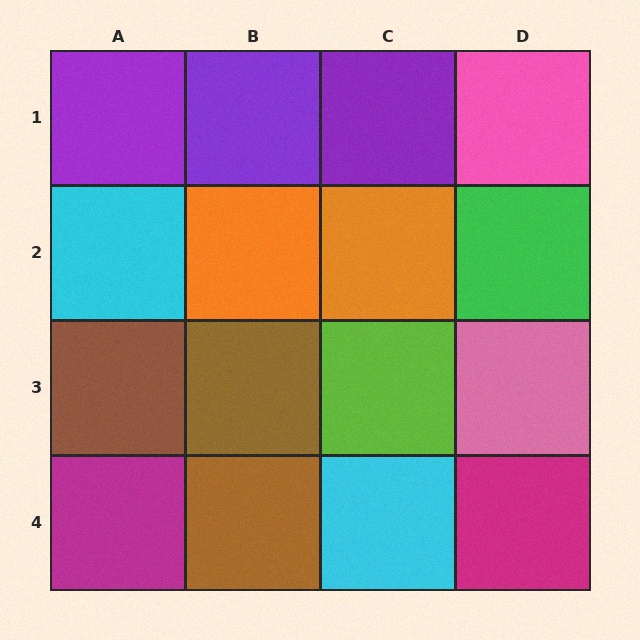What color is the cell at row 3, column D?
Pink.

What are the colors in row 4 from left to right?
Magenta, brown, cyan, magenta.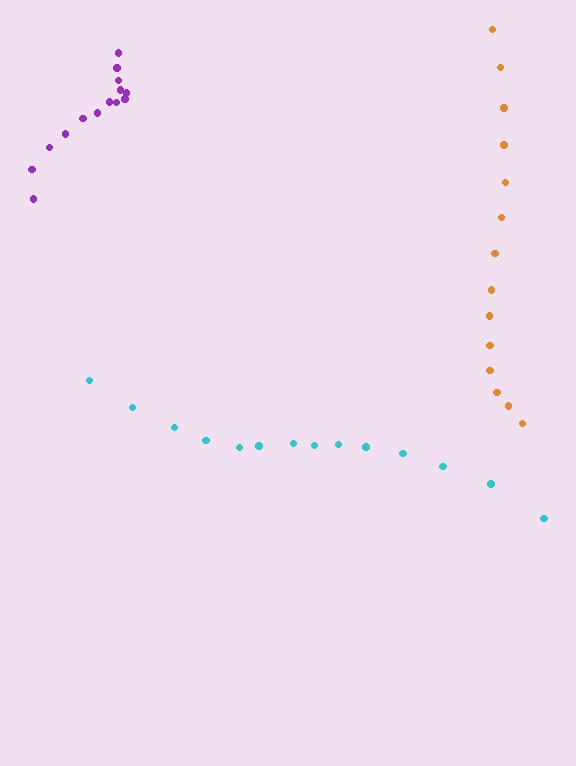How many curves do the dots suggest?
There are 3 distinct paths.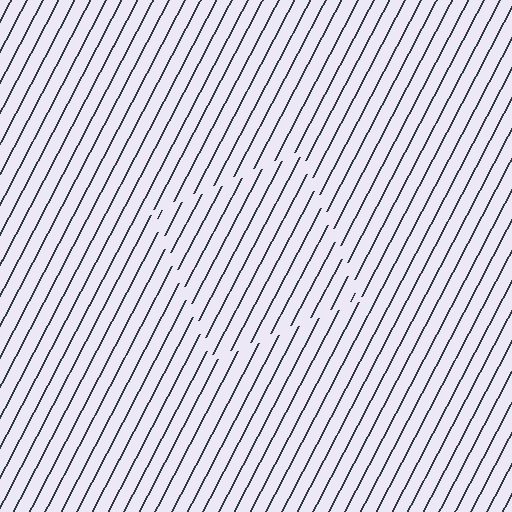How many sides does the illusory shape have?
4 sides — the line-ends trace a square.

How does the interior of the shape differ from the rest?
The interior of the shape contains the same grating, shifted by half a period — the contour is defined by the phase discontinuity where line-ends from the inner and outer gratings abut.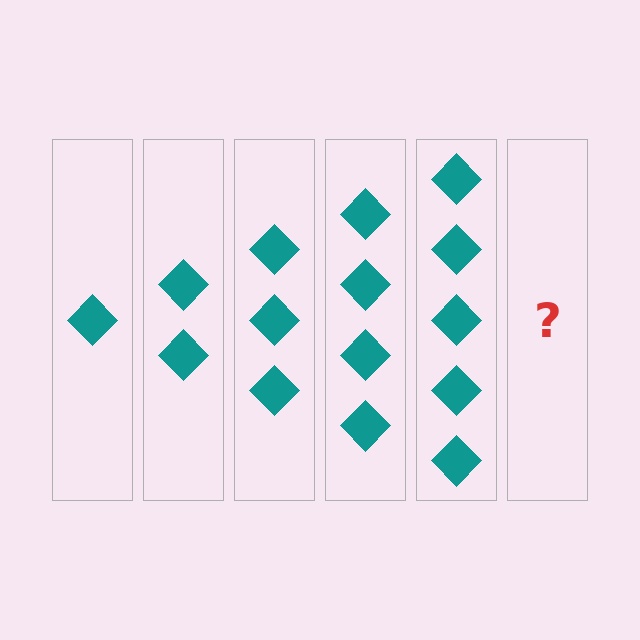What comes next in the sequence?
The next element should be 6 diamonds.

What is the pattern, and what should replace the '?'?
The pattern is that each step adds one more diamond. The '?' should be 6 diamonds.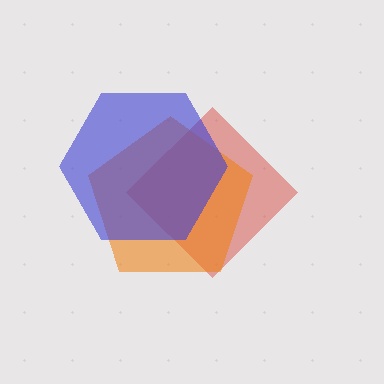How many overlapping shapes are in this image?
There are 3 overlapping shapes in the image.